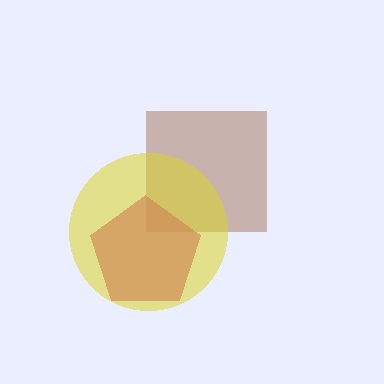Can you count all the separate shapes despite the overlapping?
Yes, there are 3 separate shapes.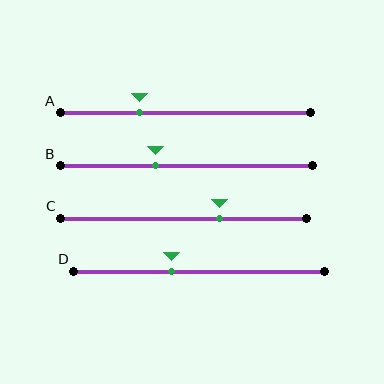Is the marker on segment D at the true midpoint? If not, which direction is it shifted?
No, the marker on segment D is shifted to the left by about 11% of the segment length.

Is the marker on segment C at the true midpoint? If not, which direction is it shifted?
No, the marker on segment C is shifted to the right by about 14% of the segment length.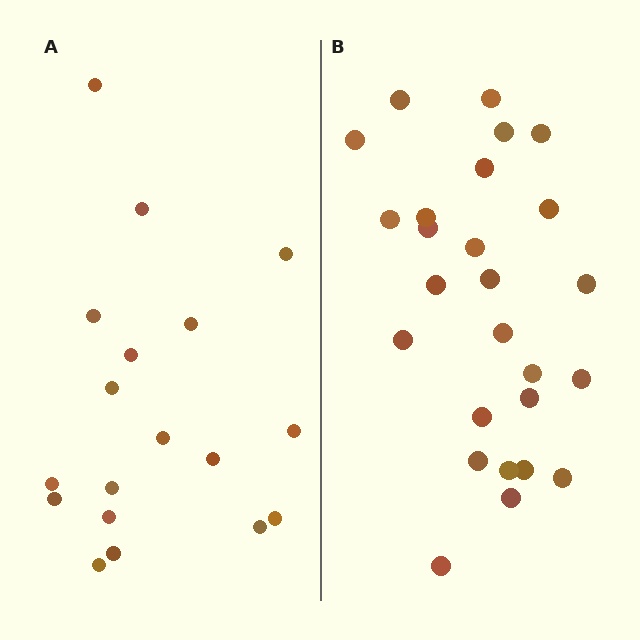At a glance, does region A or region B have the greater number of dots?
Region B (the right region) has more dots.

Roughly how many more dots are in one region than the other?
Region B has roughly 8 or so more dots than region A.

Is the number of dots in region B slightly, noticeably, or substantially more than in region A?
Region B has noticeably more, but not dramatically so. The ratio is roughly 1.4 to 1.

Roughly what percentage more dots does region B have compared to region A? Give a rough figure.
About 45% more.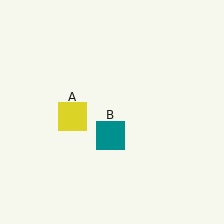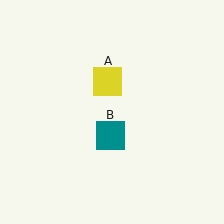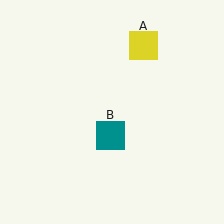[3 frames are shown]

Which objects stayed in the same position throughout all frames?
Teal square (object B) remained stationary.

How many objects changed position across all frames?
1 object changed position: yellow square (object A).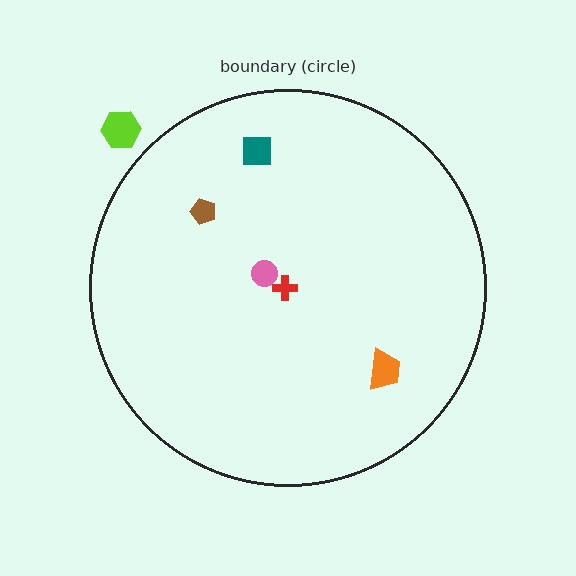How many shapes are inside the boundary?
5 inside, 1 outside.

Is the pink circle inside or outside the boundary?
Inside.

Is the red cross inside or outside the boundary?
Inside.